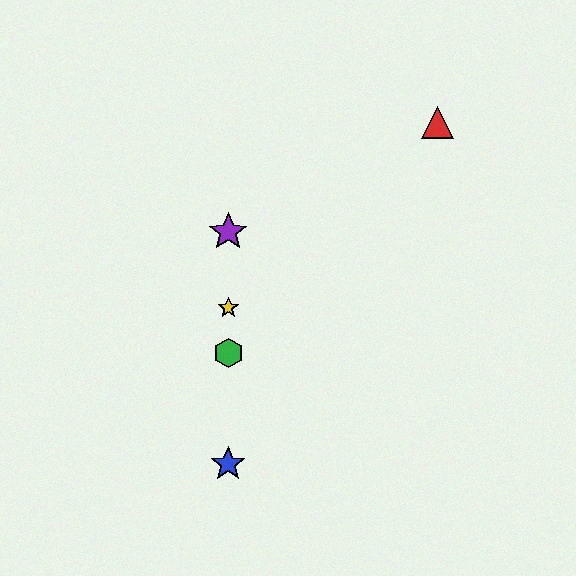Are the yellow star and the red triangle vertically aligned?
No, the yellow star is at x≈228 and the red triangle is at x≈438.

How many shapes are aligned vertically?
4 shapes (the blue star, the green hexagon, the yellow star, the purple star) are aligned vertically.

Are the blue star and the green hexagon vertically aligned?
Yes, both are at x≈228.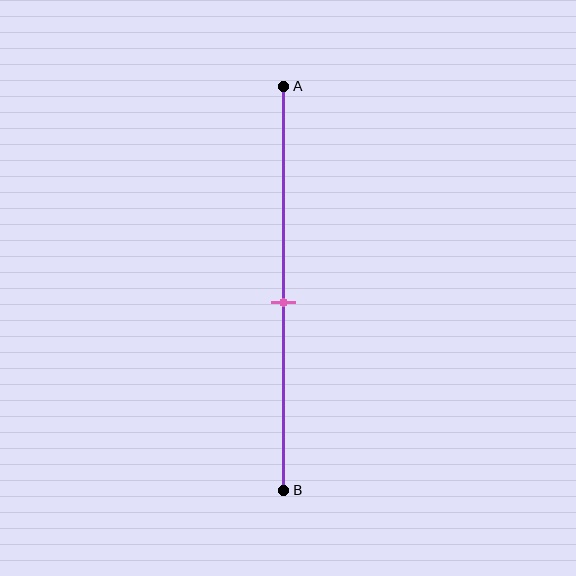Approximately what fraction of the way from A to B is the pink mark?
The pink mark is approximately 55% of the way from A to B.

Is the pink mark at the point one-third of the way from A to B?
No, the mark is at about 55% from A, not at the 33% one-third point.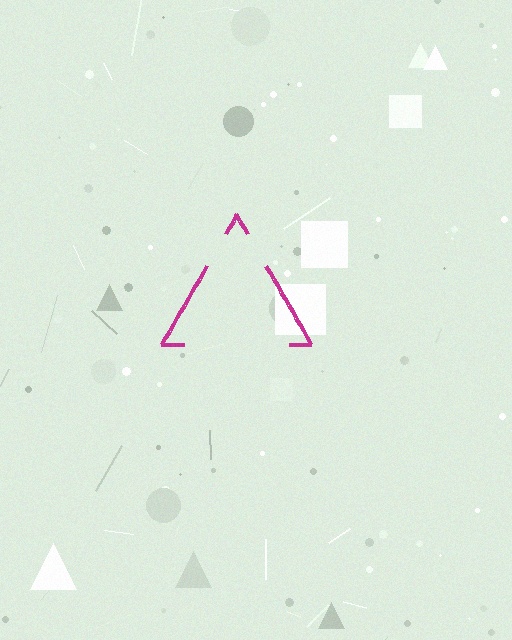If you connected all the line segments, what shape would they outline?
They would outline a triangle.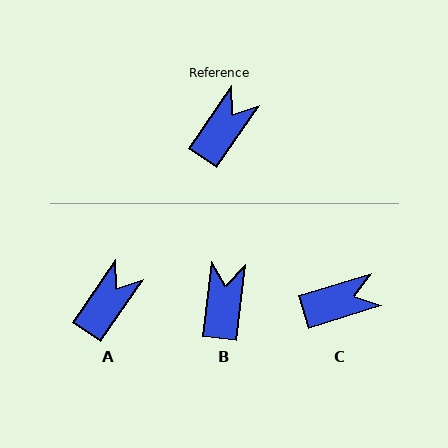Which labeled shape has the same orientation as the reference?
A.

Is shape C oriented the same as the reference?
No, it is off by about 38 degrees.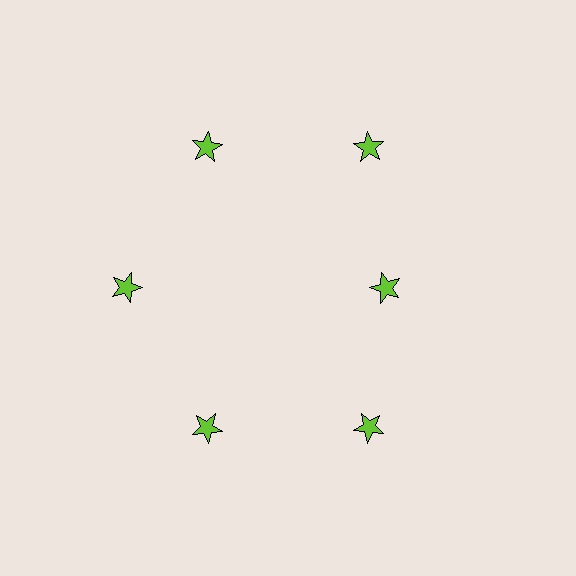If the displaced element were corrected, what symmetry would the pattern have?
It would have 6-fold rotational symmetry — the pattern would map onto itself every 60 degrees.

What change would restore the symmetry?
The symmetry would be restored by moving it outward, back onto the ring so that all 6 stars sit at equal angles and equal distance from the center.